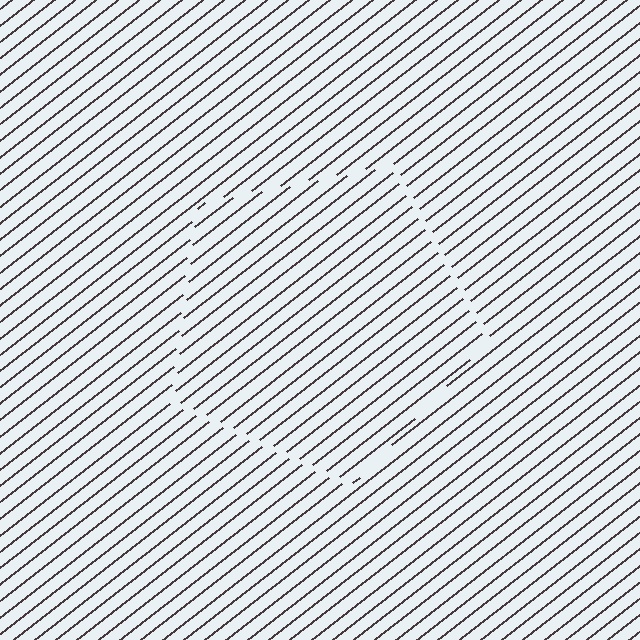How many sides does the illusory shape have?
5 sides — the line-ends trace a pentagon.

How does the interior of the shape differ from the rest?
The interior of the shape contains the same grating, shifted by half a period — the contour is defined by the phase discontinuity where line-ends from the inner and outer gratings abut.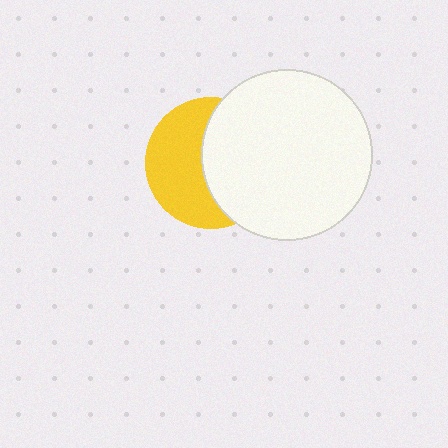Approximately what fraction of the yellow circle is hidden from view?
Roughly 50% of the yellow circle is hidden behind the white circle.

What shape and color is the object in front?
The object in front is a white circle.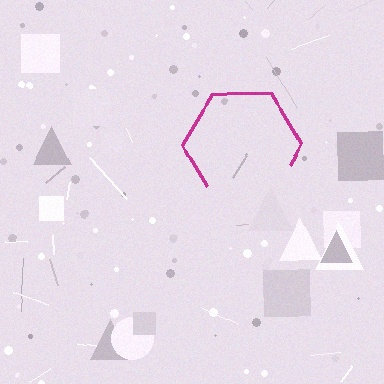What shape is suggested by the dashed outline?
The dashed outline suggests a hexagon.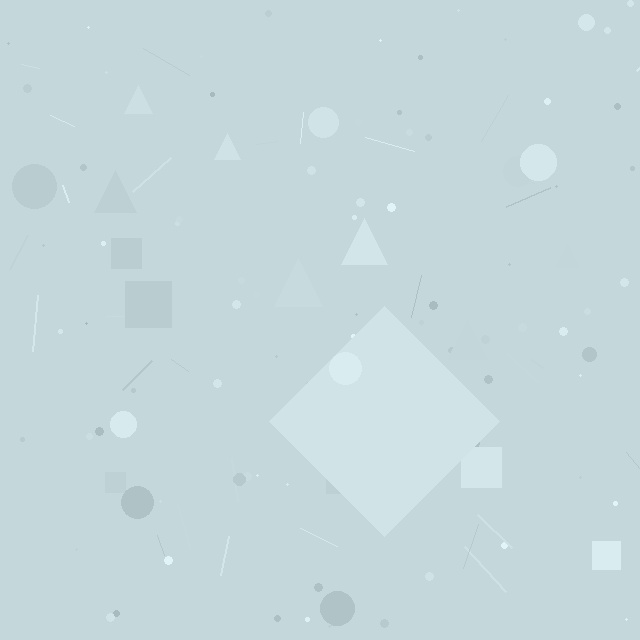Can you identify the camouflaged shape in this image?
The camouflaged shape is a diamond.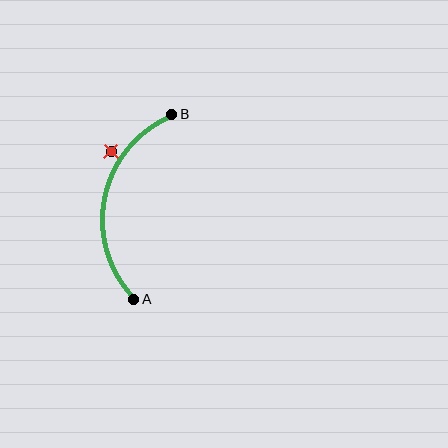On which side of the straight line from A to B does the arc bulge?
The arc bulges to the left of the straight line connecting A and B.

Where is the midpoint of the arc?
The arc midpoint is the point on the curve farthest from the straight line joining A and B. It sits to the left of that line.